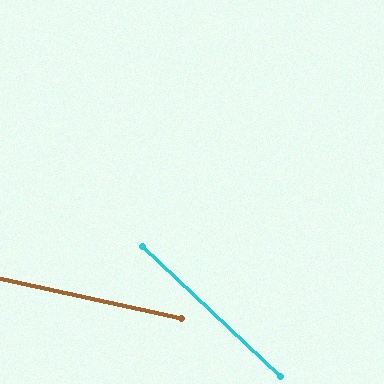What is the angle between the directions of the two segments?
Approximately 31 degrees.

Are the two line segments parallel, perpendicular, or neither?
Neither parallel nor perpendicular — they differ by about 31°.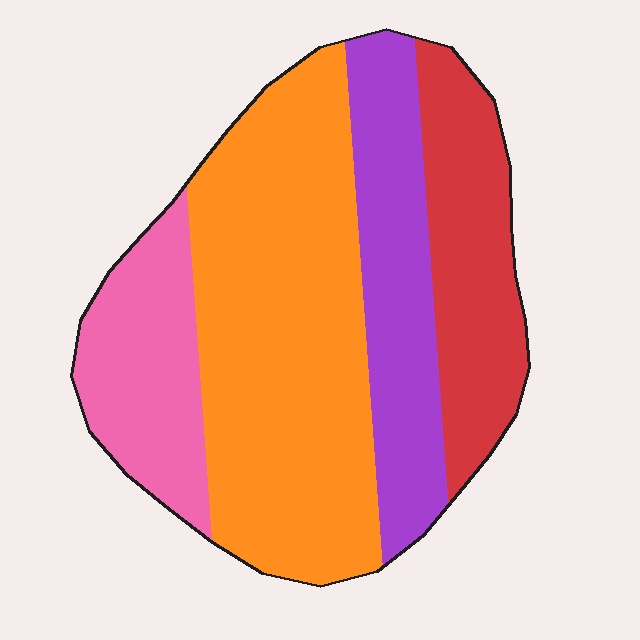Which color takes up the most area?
Orange, at roughly 45%.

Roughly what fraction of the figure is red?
Red covers 19% of the figure.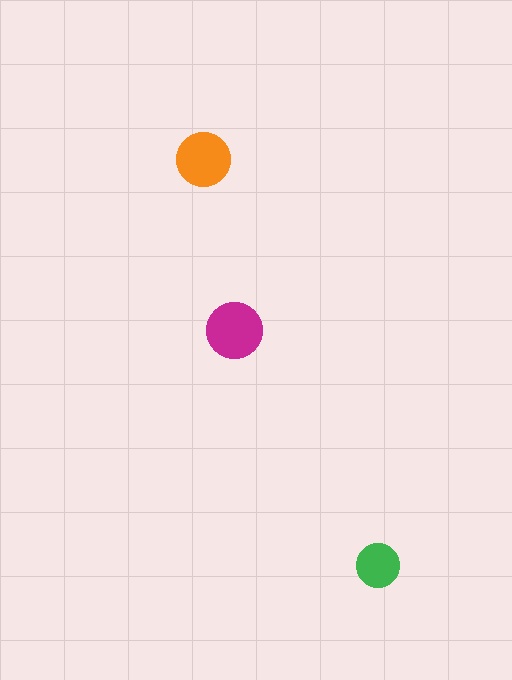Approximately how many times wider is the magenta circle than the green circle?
About 1.5 times wider.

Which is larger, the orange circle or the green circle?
The orange one.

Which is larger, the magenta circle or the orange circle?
The magenta one.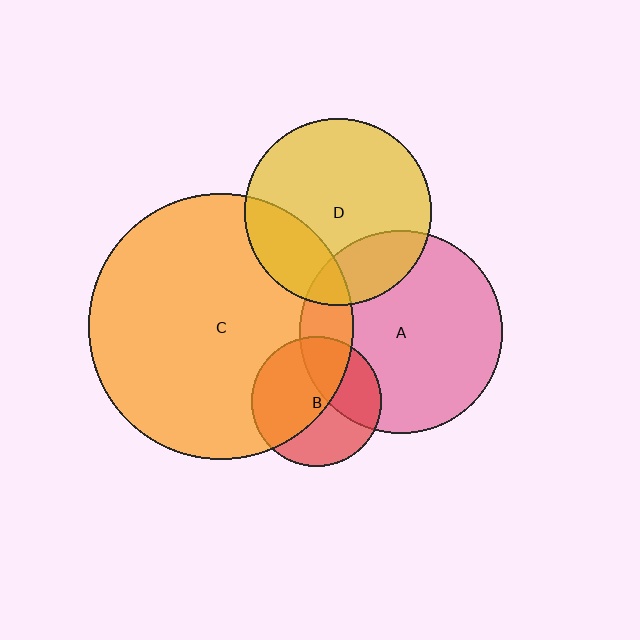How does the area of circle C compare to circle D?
Approximately 2.0 times.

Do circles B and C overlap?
Yes.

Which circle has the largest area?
Circle C (orange).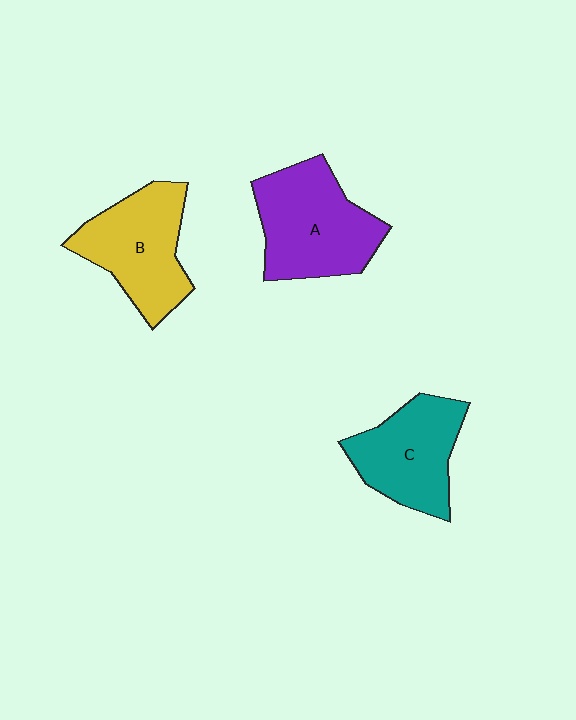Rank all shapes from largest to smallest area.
From largest to smallest: A (purple), B (yellow), C (teal).